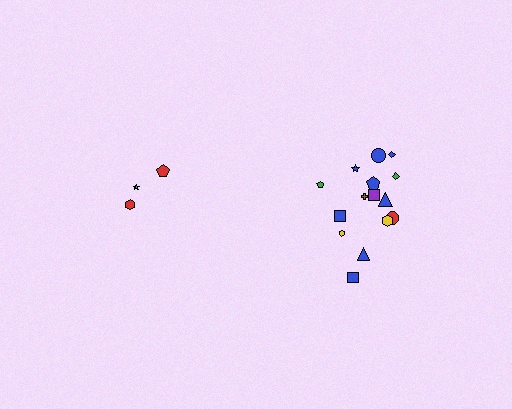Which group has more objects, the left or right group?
The right group.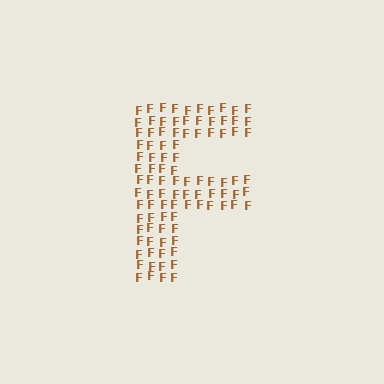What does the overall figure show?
The overall figure shows the letter F.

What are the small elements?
The small elements are letter F's.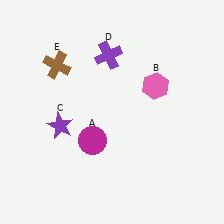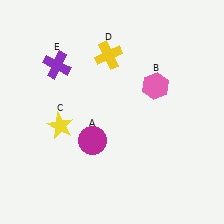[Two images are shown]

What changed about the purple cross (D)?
In Image 1, D is purple. In Image 2, it changed to yellow.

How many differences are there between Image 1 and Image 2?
There are 3 differences between the two images.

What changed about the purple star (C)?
In Image 1, C is purple. In Image 2, it changed to yellow.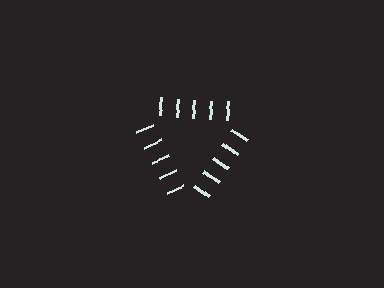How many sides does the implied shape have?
3 sides — the line-ends trace a triangle.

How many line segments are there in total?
15 — 5 along each of the 3 edges.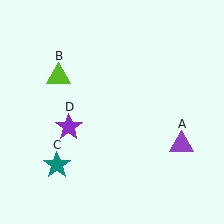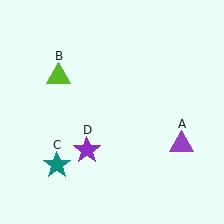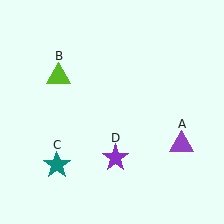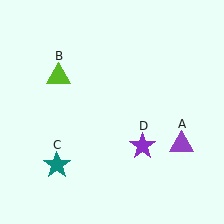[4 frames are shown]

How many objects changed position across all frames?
1 object changed position: purple star (object D).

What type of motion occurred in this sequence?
The purple star (object D) rotated counterclockwise around the center of the scene.